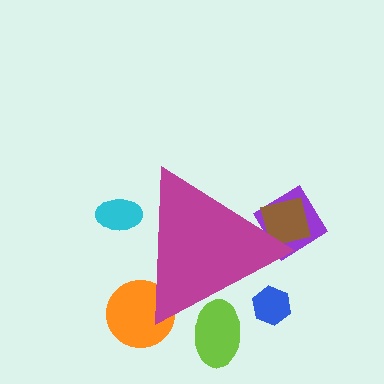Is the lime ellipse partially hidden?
Yes, the lime ellipse is partially hidden behind the magenta triangle.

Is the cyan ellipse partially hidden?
Yes, the cyan ellipse is partially hidden behind the magenta triangle.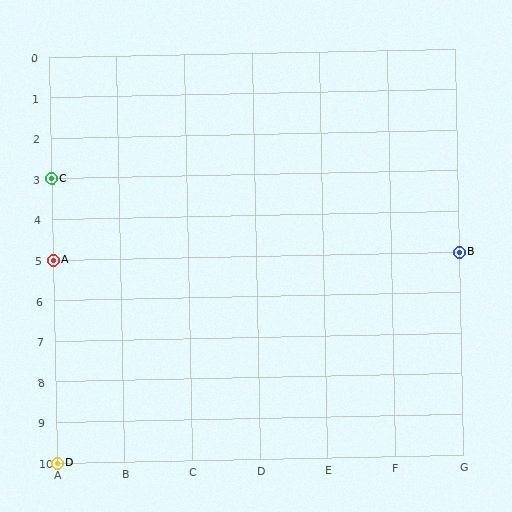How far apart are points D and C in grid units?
Points D and C are 7 rows apart.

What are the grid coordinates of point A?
Point A is at grid coordinates (A, 5).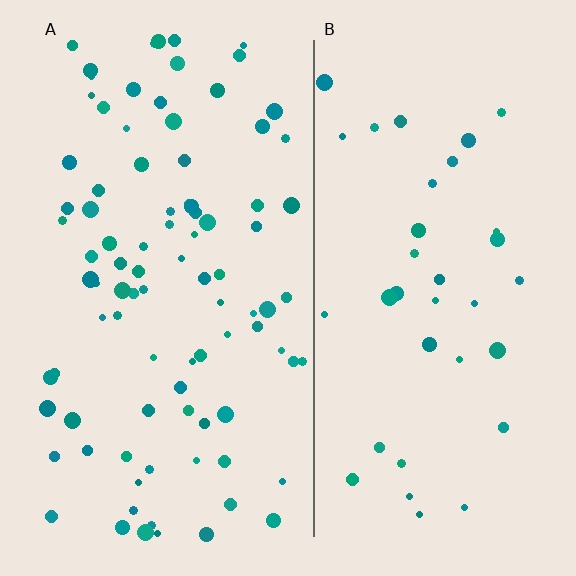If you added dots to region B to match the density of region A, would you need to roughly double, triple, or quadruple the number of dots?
Approximately triple.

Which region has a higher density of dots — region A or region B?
A (the left).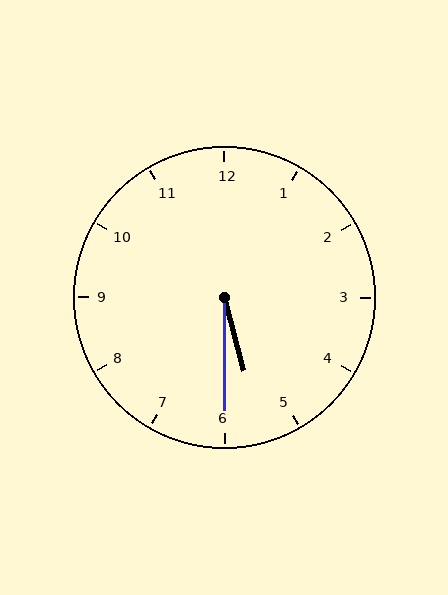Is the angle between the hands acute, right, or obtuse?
It is acute.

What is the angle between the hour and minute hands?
Approximately 15 degrees.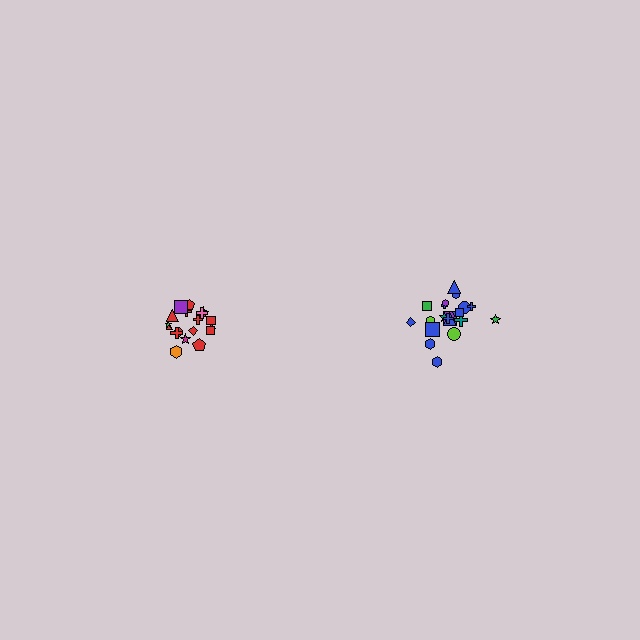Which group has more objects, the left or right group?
The right group.